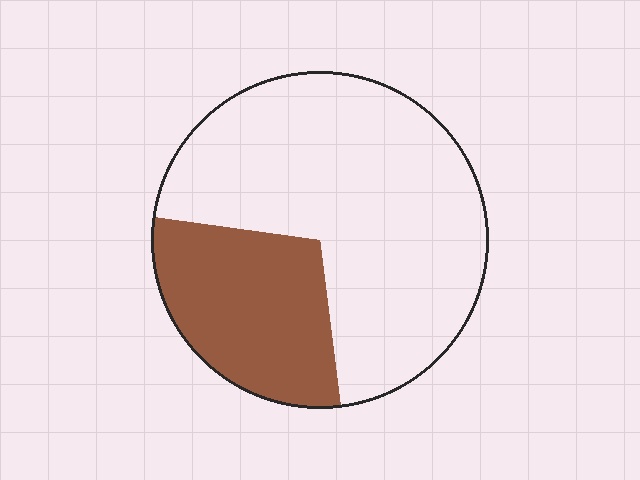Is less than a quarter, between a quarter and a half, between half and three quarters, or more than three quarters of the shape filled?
Between a quarter and a half.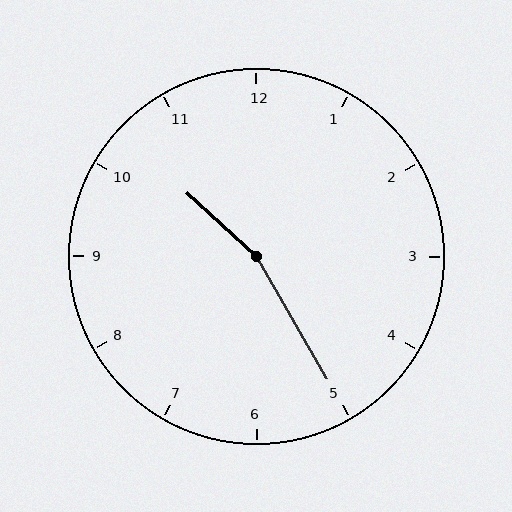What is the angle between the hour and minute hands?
Approximately 162 degrees.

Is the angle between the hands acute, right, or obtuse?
It is obtuse.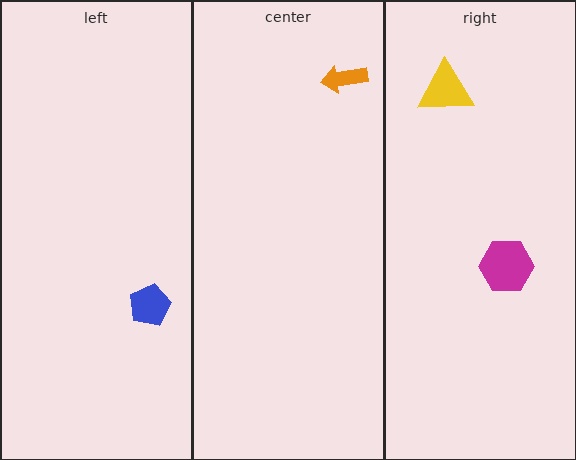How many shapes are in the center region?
1.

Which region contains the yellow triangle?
The right region.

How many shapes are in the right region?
2.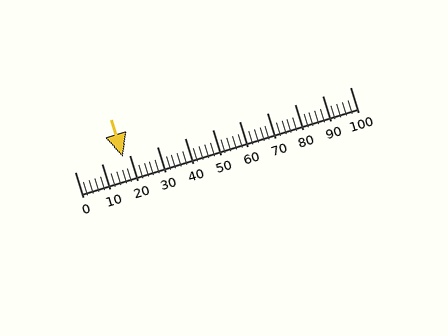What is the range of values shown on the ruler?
The ruler shows values from 0 to 100.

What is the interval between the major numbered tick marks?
The major tick marks are spaced 10 units apart.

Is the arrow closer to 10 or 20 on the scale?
The arrow is closer to 20.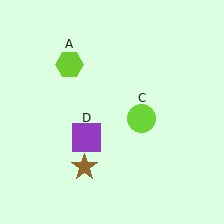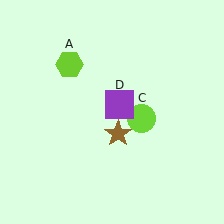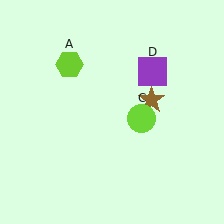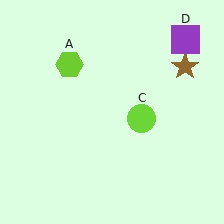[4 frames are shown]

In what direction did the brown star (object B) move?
The brown star (object B) moved up and to the right.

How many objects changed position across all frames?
2 objects changed position: brown star (object B), purple square (object D).